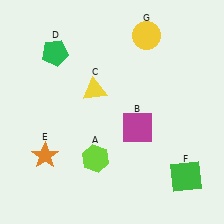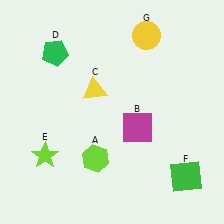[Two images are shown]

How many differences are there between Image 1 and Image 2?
There is 1 difference between the two images.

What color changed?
The star (E) changed from orange in Image 1 to lime in Image 2.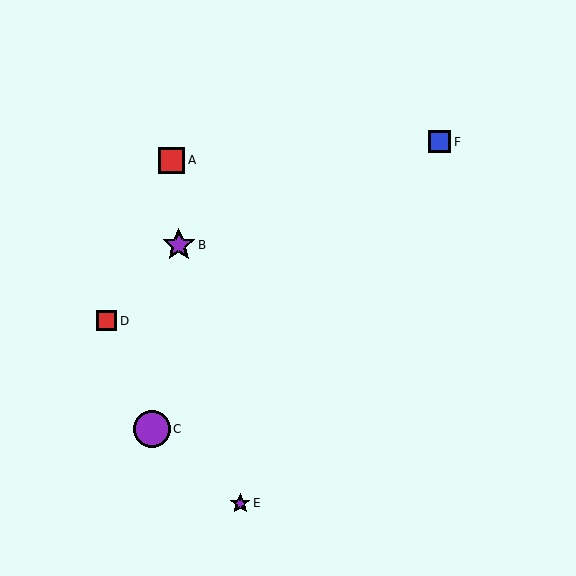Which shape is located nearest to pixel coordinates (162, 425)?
The purple circle (labeled C) at (152, 429) is nearest to that location.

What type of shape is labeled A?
Shape A is a red square.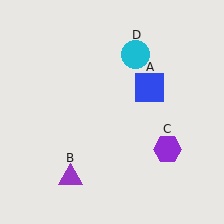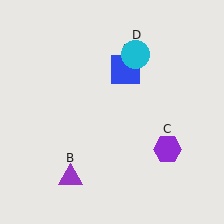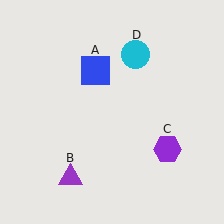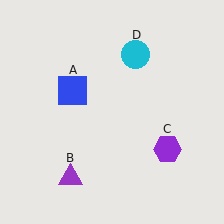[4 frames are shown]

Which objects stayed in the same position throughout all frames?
Purple triangle (object B) and purple hexagon (object C) and cyan circle (object D) remained stationary.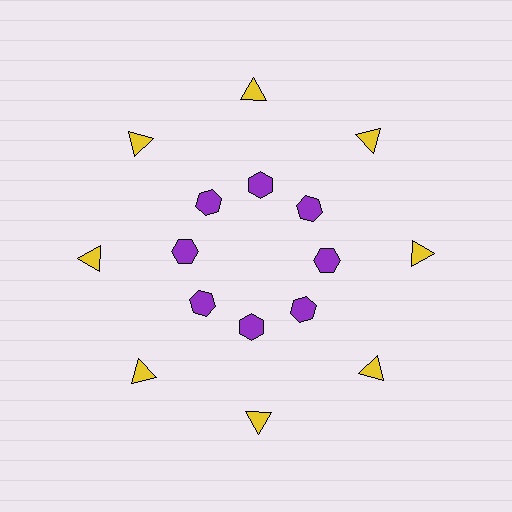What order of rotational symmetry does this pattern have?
This pattern has 8-fold rotational symmetry.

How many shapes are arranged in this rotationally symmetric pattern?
There are 16 shapes, arranged in 8 groups of 2.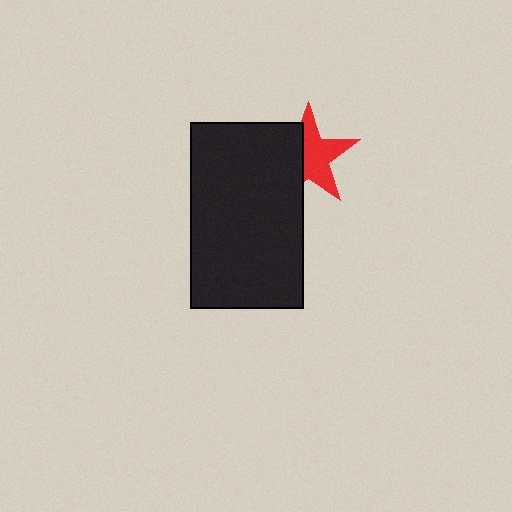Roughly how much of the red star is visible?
About half of it is visible (roughly 60%).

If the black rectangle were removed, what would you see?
You would see the complete red star.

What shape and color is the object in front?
The object in front is a black rectangle.